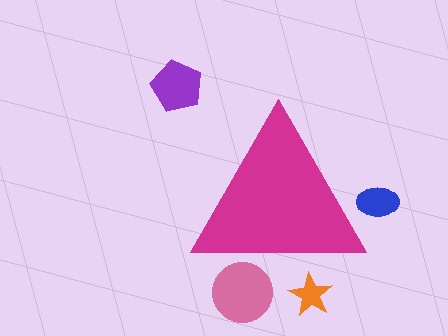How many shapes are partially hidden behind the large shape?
3 shapes are partially hidden.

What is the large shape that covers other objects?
A magenta triangle.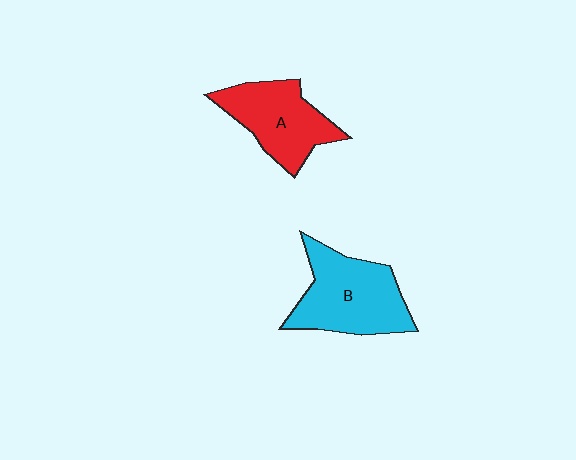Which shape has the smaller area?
Shape A (red).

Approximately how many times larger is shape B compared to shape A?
Approximately 1.2 times.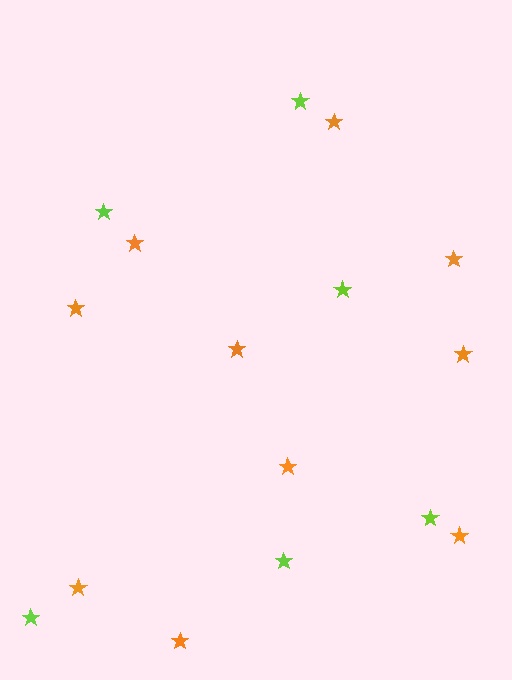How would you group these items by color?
There are 2 groups: one group of orange stars (10) and one group of lime stars (6).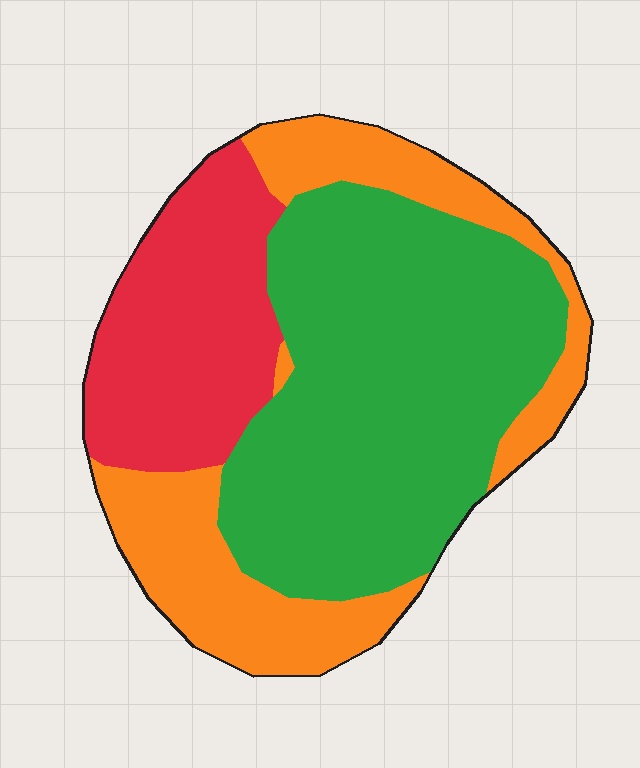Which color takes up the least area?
Red, at roughly 25%.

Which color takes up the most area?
Green, at roughly 50%.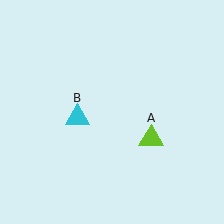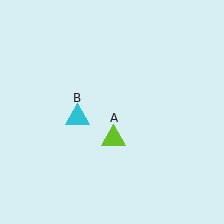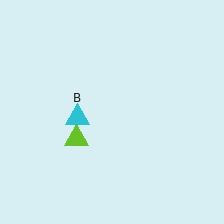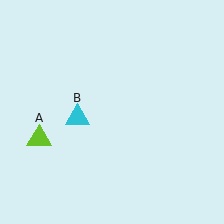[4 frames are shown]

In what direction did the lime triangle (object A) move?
The lime triangle (object A) moved left.